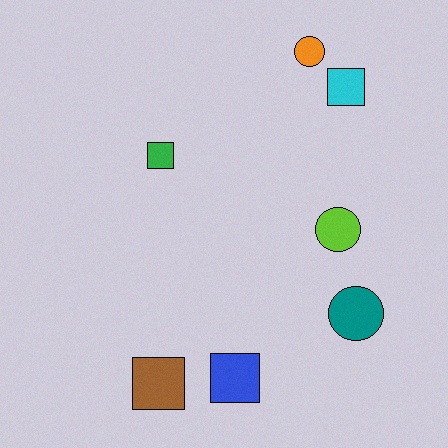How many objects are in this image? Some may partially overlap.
There are 7 objects.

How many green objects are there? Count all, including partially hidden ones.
There is 1 green object.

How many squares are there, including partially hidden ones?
There are 4 squares.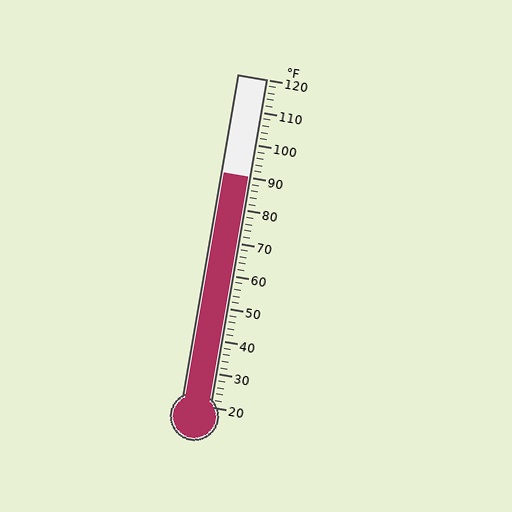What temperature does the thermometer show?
The thermometer shows approximately 90°F.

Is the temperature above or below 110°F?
The temperature is below 110°F.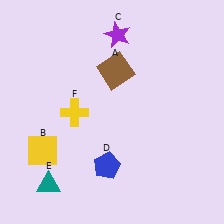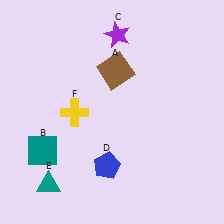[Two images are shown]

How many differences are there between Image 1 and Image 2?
There is 1 difference between the two images.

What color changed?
The square (B) changed from yellow in Image 1 to teal in Image 2.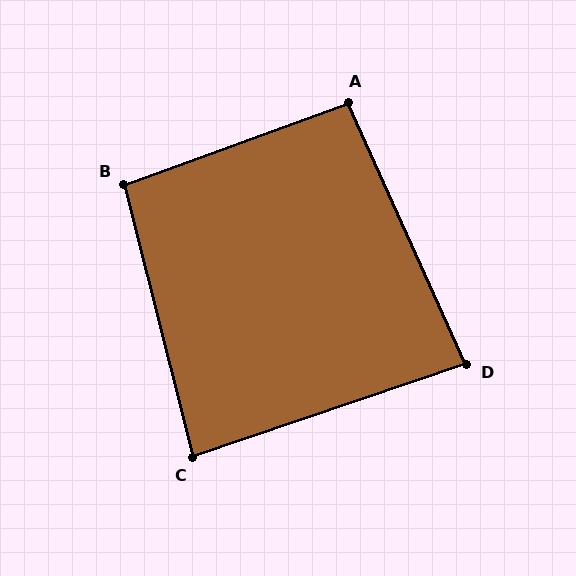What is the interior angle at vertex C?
Approximately 85 degrees (approximately right).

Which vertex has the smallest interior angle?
D, at approximately 84 degrees.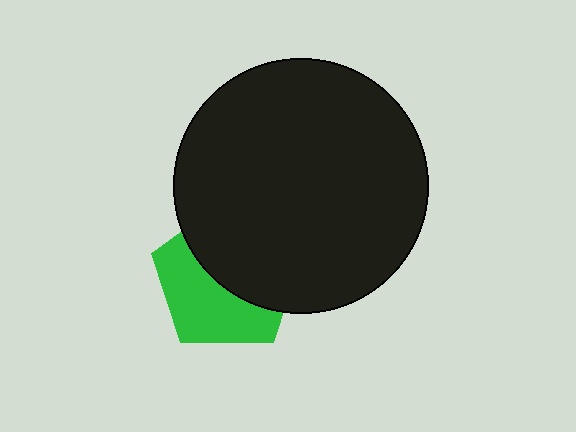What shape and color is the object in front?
The object in front is a black circle.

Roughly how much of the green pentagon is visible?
About half of it is visible (roughly 48%).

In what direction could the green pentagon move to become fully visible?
The green pentagon could move toward the lower-left. That would shift it out from behind the black circle entirely.